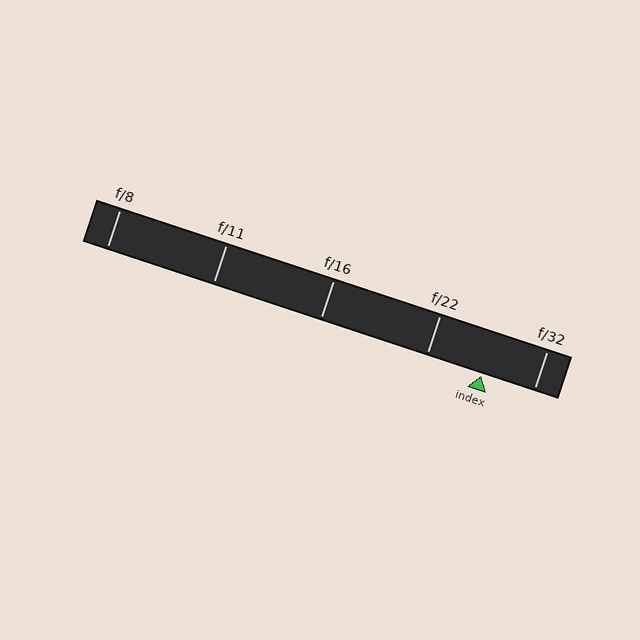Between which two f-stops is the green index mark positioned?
The index mark is between f/22 and f/32.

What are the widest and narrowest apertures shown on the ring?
The widest aperture shown is f/8 and the narrowest is f/32.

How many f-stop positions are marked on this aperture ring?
There are 5 f-stop positions marked.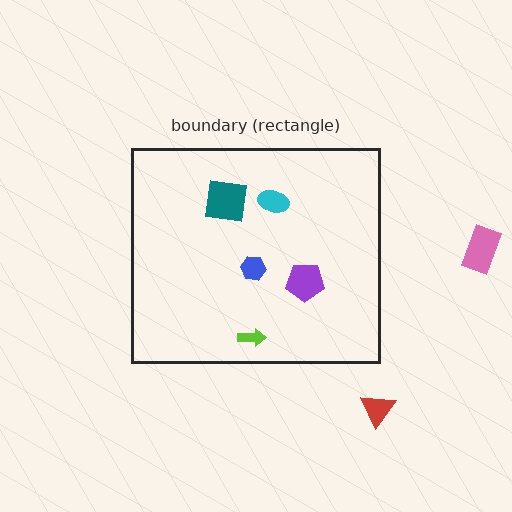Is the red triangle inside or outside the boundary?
Outside.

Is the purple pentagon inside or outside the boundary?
Inside.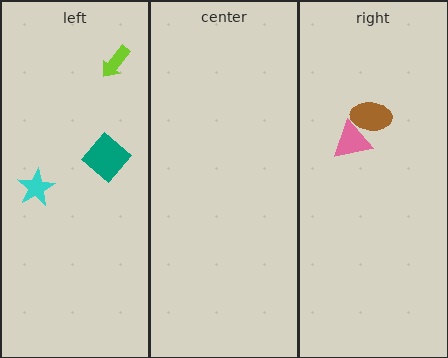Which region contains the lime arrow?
The left region.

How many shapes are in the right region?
2.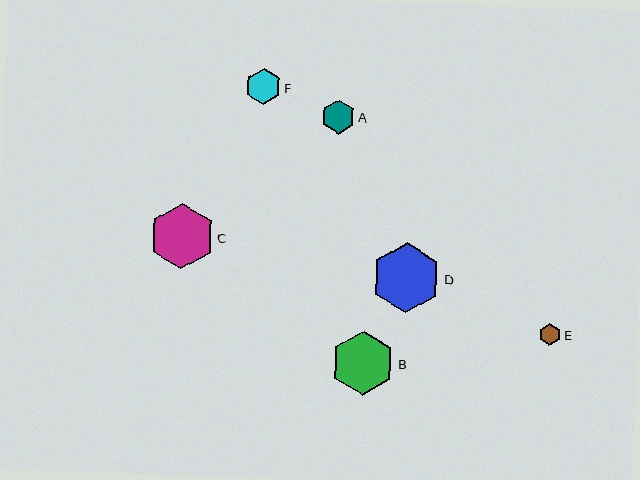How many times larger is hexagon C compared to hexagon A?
Hexagon C is approximately 2.0 times the size of hexagon A.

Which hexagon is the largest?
Hexagon D is the largest with a size of approximately 70 pixels.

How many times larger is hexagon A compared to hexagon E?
Hexagon A is approximately 1.5 times the size of hexagon E.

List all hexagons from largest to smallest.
From largest to smallest: D, C, B, F, A, E.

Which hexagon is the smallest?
Hexagon E is the smallest with a size of approximately 22 pixels.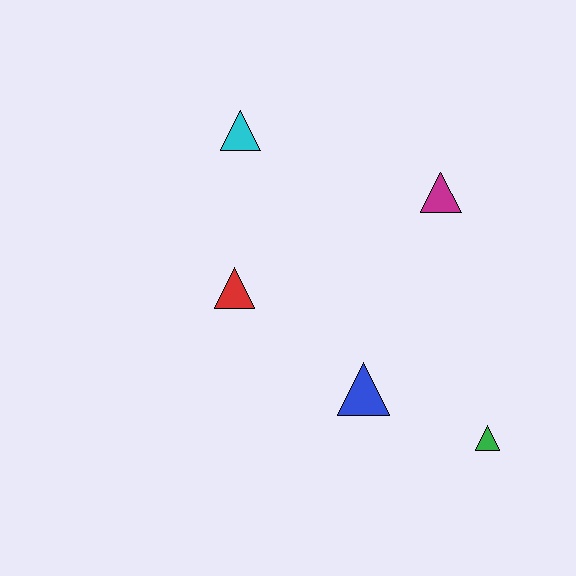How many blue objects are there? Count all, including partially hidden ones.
There is 1 blue object.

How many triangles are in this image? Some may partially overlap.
There are 5 triangles.